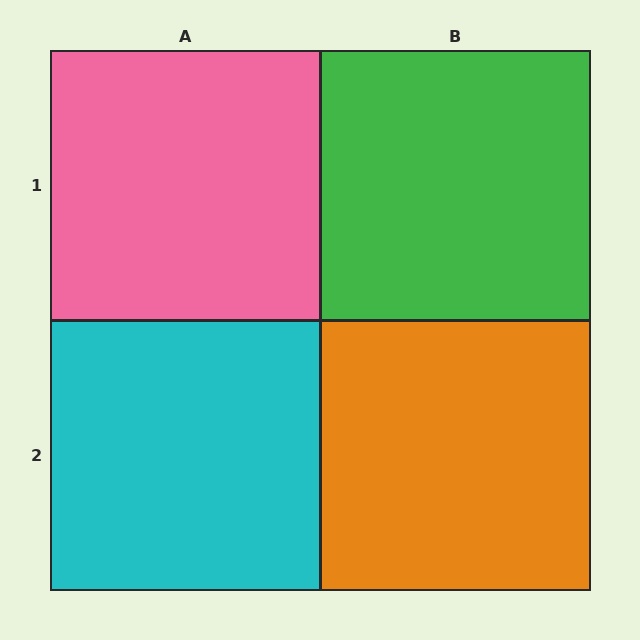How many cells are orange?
1 cell is orange.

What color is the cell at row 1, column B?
Green.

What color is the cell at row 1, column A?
Pink.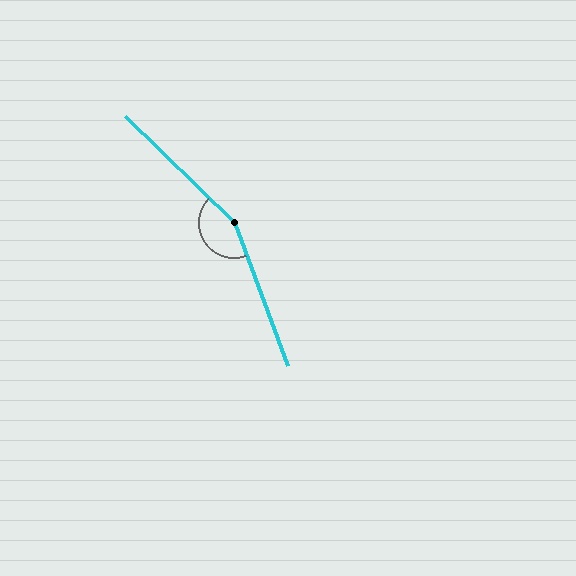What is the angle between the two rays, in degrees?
Approximately 155 degrees.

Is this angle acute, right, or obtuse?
It is obtuse.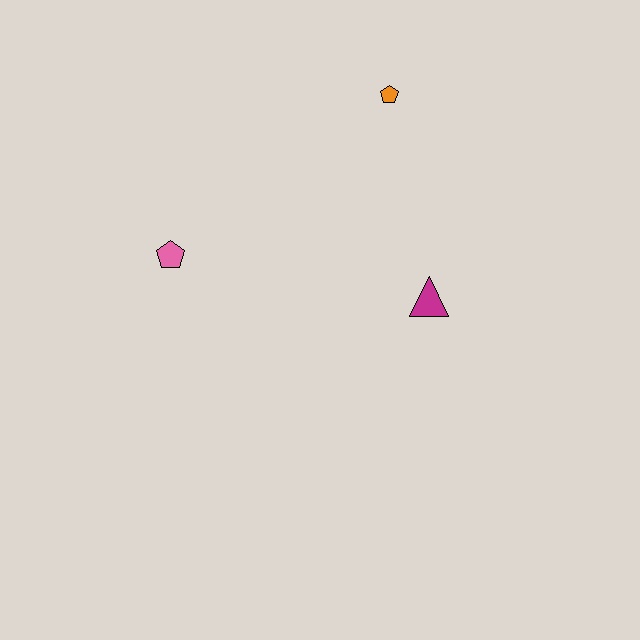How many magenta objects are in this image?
There is 1 magenta object.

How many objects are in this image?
There are 3 objects.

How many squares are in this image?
There are no squares.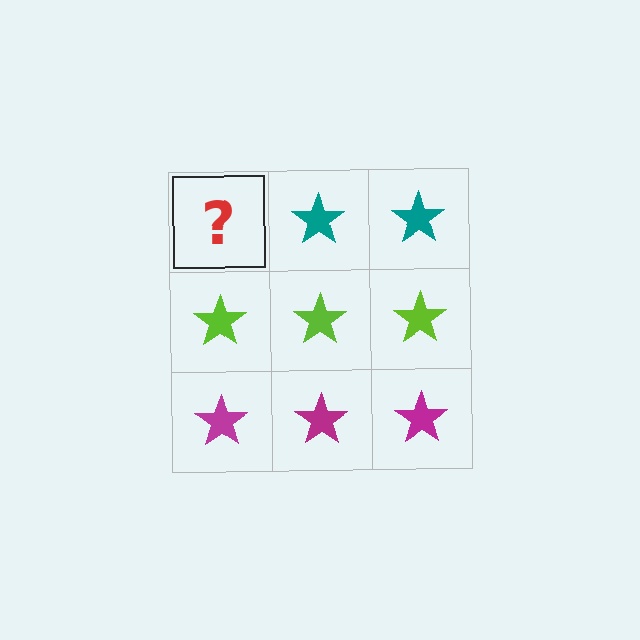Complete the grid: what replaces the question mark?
The question mark should be replaced with a teal star.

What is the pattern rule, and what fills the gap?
The rule is that each row has a consistent color. The gap should be filled with a teal star.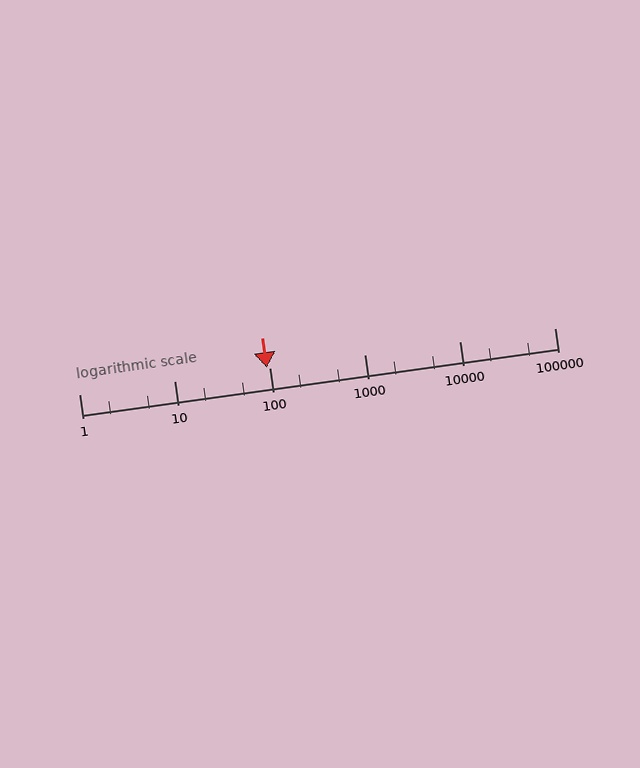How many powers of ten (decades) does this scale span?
The scale spans 5 decades, from 1 to 100000.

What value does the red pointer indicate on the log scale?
The pointer indicates approximately 95.